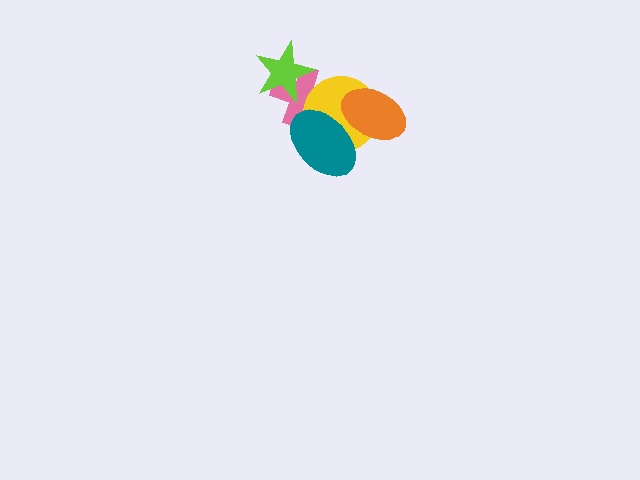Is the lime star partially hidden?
No, no other shape covers it.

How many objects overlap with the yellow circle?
3 objects overlap with the yellow circle.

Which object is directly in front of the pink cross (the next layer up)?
The yellow circle is directly in front of the pink cross.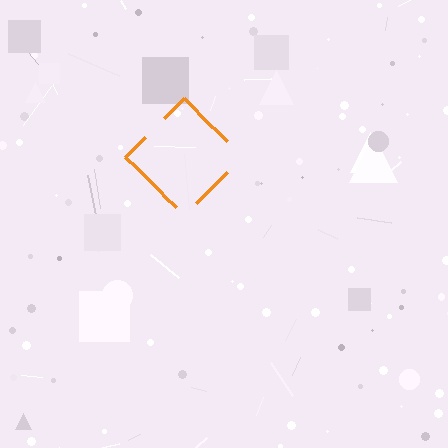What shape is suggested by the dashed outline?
The dashed outline suggests a diamond.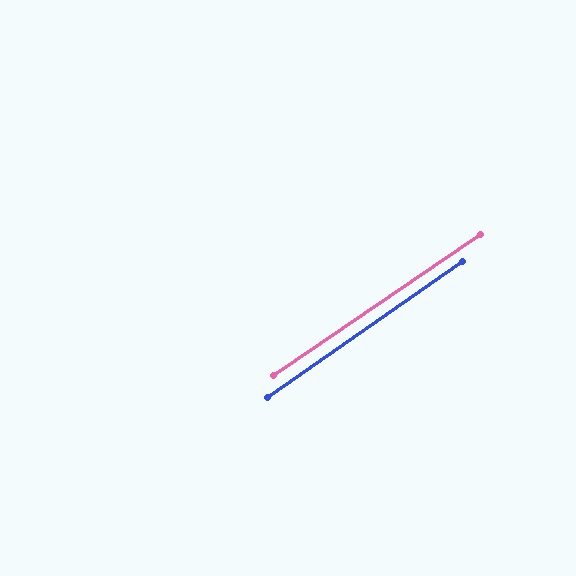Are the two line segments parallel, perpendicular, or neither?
Parallel — their directions differ by only 0.6°.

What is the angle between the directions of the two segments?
Approximately 1 degree.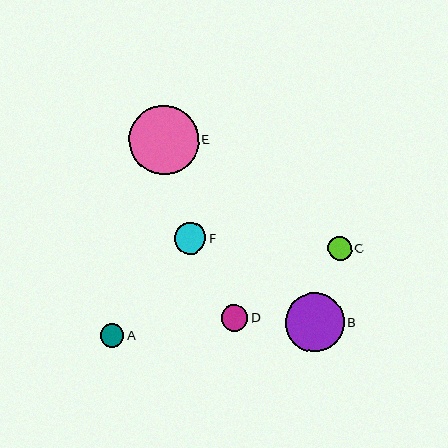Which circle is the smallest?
Circle A is the smallest with a size of approximately 24 pixels.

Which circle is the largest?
Circle E is the largest with a size of approximately 70 pixels.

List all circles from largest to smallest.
From largest to smallest: E, B, F, D, C, A.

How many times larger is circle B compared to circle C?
Circle B is approximately 2.4 times the size of circle C.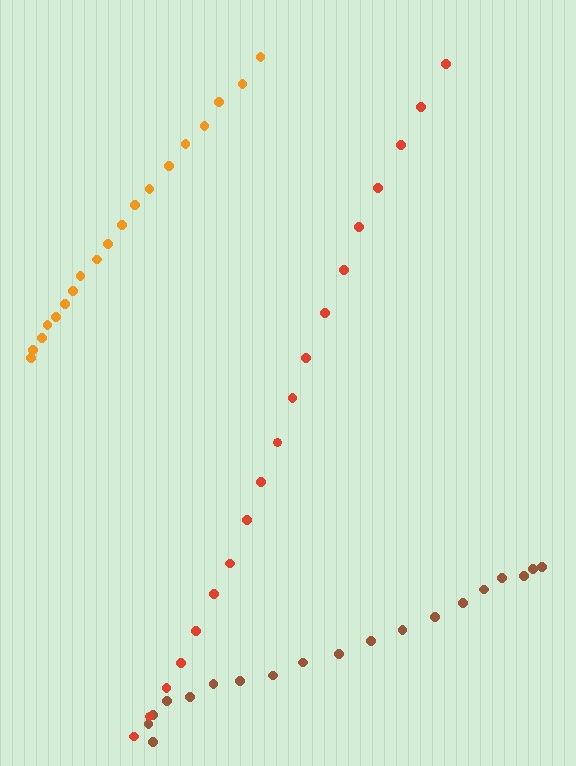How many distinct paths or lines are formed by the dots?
There are 3 distinct paths.